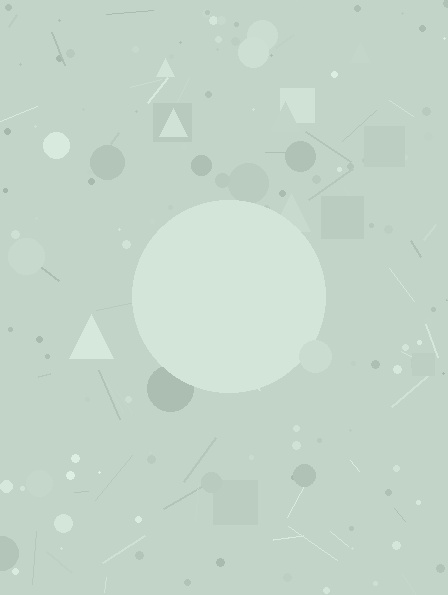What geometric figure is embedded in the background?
A circle is embedded in the background.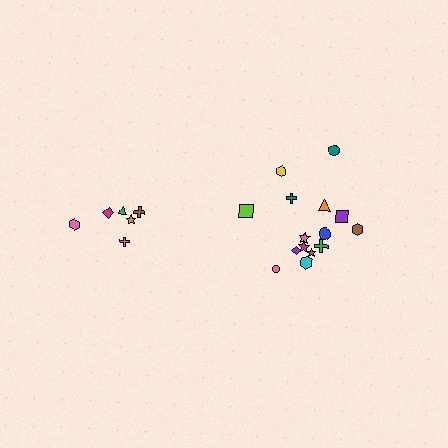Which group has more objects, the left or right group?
The right group.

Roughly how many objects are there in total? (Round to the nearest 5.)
Roughly 20 objects in total.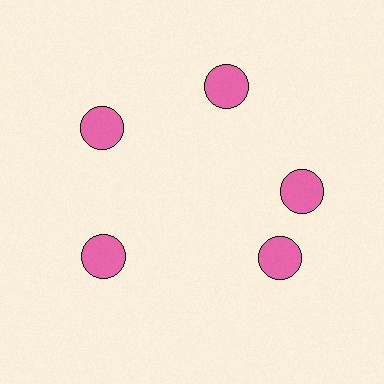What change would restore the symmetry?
The symmetry would be restored by rotating it back into even spacing with its neighbors so that all 5 circles sit at equal angles and equal distance from the center.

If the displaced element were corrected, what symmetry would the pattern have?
It would have 5-fold rotational symmetry — the pattern would map onto itself every 72 degrees.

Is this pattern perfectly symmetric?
No. The 5 pink circles are arranged in a ring, but one element near the 5 o'clock position is rotated out of alignment along the ring, breaking the 5-fold rotational symmetry.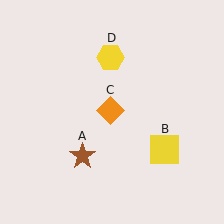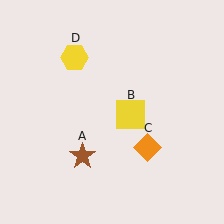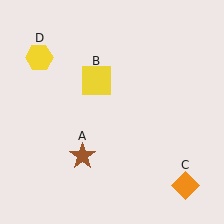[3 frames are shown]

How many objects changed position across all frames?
3 objects changed position: yellow square (object B), orange diamond (object C), yellow hexagon (object D).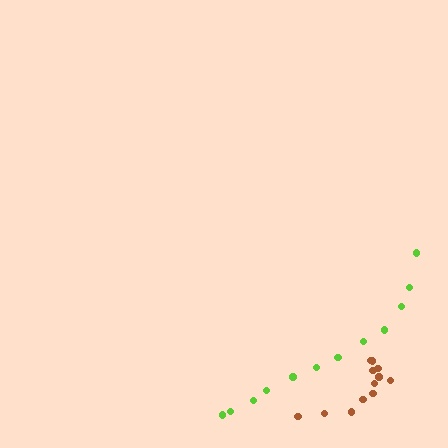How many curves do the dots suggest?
There are 2 distinct paths.